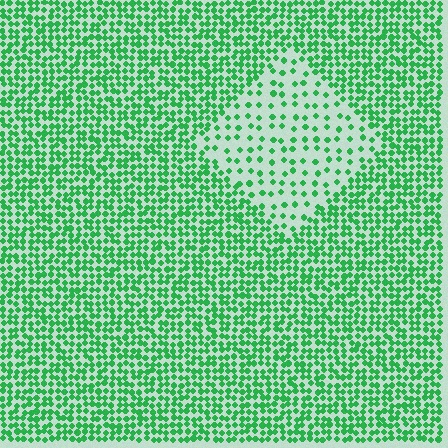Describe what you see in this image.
The image contains small green elements arranged at two different densities. A diamond-shaped region is visible where the elements are less densely packed than the surrounding area.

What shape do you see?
I see a diamond.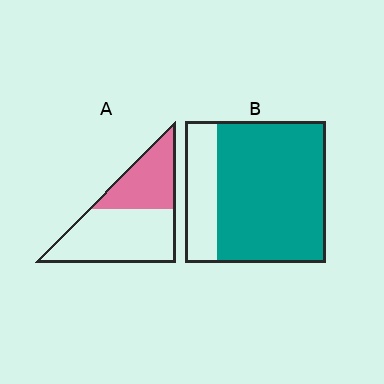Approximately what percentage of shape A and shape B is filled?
A is approximately 40% and B is approximately 75%.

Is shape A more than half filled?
No.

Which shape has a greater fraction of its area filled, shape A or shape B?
Shape B.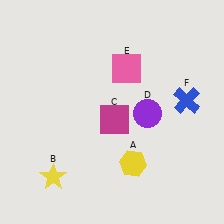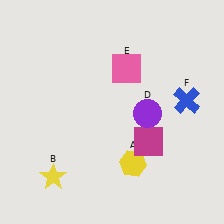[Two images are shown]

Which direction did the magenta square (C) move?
The magenta square (C) moved right.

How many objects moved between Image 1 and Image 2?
1 object moved between the two images.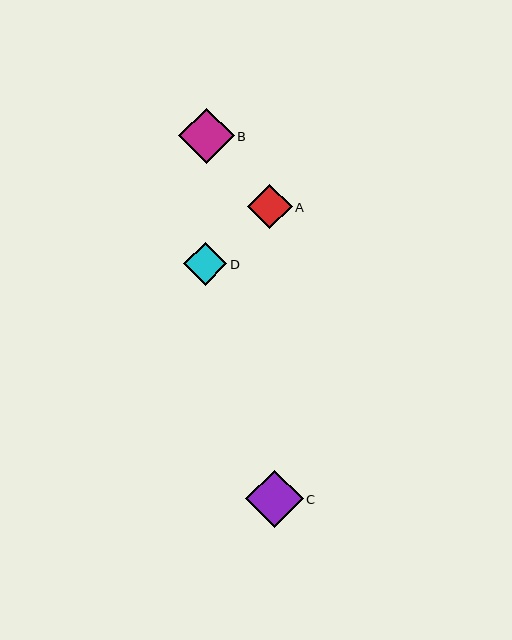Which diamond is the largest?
Diamond C is the largest with a size of approximately 58 pixels.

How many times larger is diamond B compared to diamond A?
Diamond B is approximately 1.3 times the size of diamond A.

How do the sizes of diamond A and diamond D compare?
Diamond A and diamond D are approximately the same size.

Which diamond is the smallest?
Diamond D is the smallest with a size of approximately 43 pixels.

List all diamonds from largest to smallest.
From largest to smallest: C, B, A, D.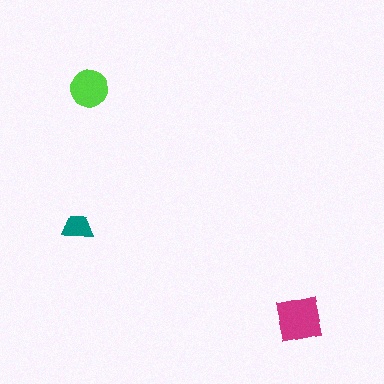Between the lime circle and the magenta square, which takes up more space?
The magenta square.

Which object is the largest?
The magenta square.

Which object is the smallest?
The teal trapezoid.